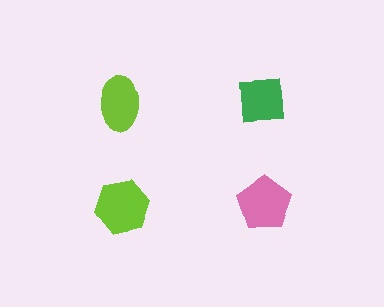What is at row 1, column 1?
A lime ellipse.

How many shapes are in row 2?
2 shapes.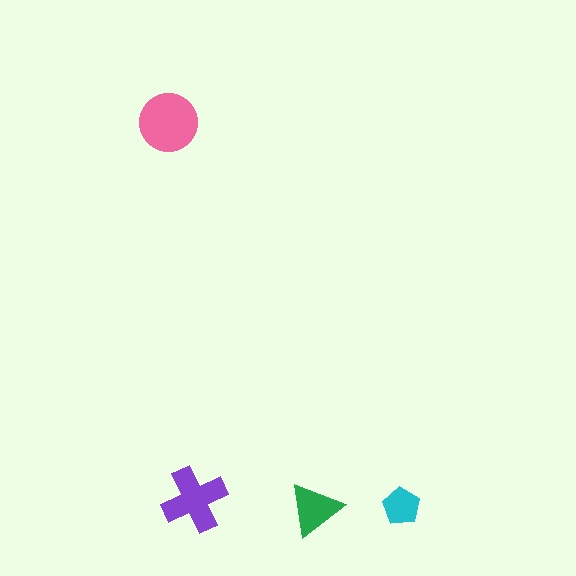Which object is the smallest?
The cyan pentagon.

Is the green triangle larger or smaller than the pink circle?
Smaller.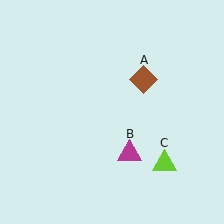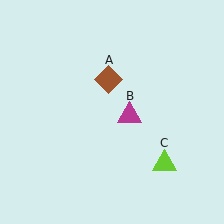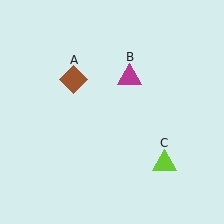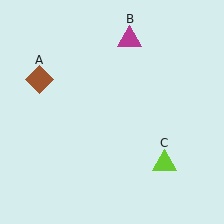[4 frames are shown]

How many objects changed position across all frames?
2 objects changed position: brown diamond (object A), magenta triangle (object B).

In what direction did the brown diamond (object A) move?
The brown diamond (object A) moved left.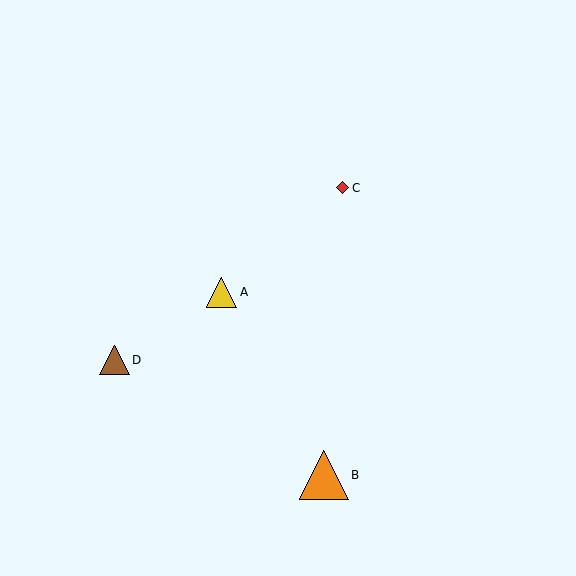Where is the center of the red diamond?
The center of the red diamond is at (342, 188).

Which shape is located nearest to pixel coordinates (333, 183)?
The red diamond (labeled C) at (342, 188) is nearest to that location.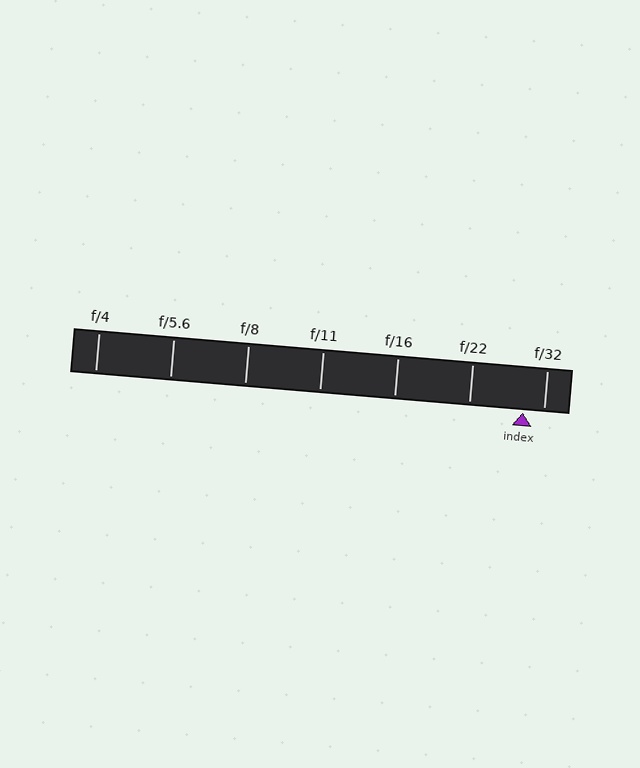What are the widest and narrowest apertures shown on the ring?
The widest aperture shown is f/4 and the narrowest is f/32.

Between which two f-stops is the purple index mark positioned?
The index mark is between f/22 and f/32.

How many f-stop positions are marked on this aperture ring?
There are 7 f-stop positions marked.